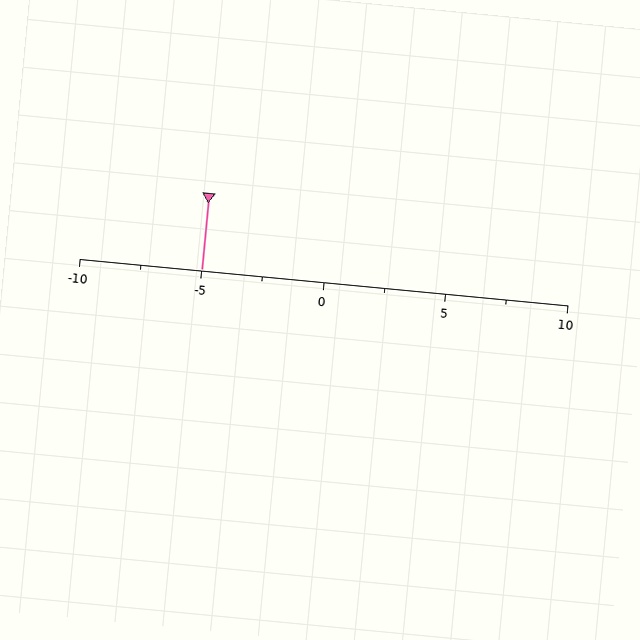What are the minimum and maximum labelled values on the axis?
The axis runs from -10 to 10.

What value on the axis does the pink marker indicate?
The marker indicates approximately -5.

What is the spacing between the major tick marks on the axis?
The major ticks are spaced 5 apart.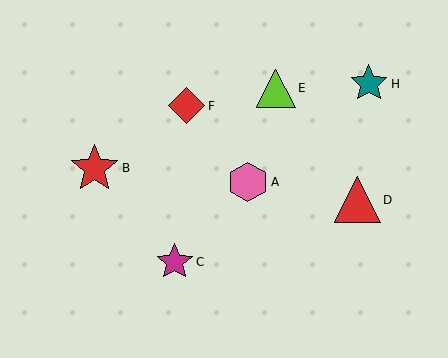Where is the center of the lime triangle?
The center of the lime triangle is at (276, 88).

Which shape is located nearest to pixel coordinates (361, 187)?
The red triangle (labeled D) at (357, 200) is nearest to that location.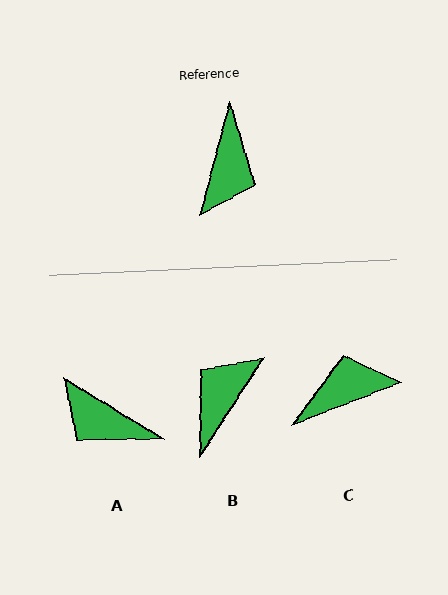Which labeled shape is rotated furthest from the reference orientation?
B, about 162 degrees away.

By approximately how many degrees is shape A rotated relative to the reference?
Approximately 106 degrees clockwise.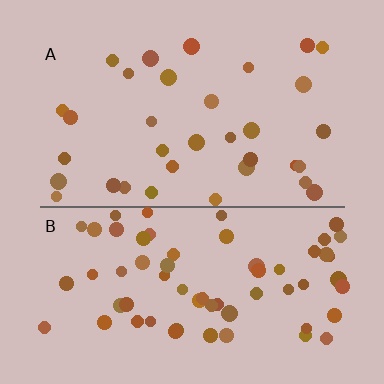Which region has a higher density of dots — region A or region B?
B (the bottom).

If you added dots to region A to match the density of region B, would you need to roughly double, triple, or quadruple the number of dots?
Approximately double.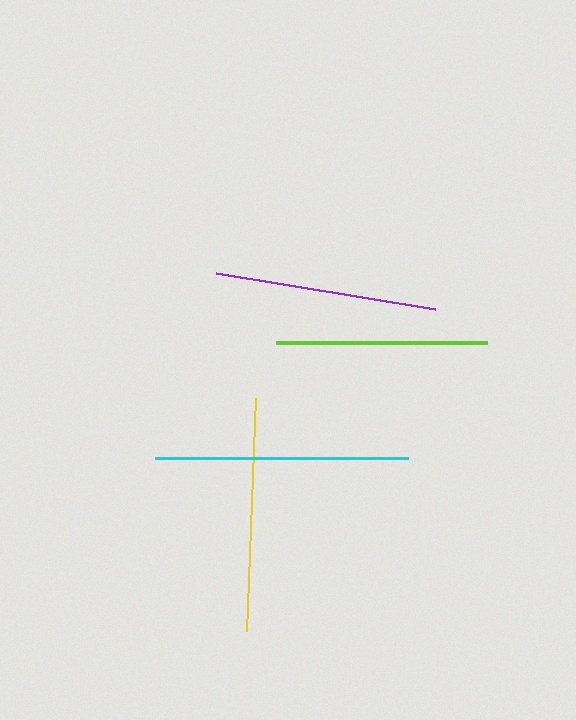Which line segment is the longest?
The cyan line is the longest at approximately 253 pixels.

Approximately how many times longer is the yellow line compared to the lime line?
The yellow line is approximately 1.1 times the length of the lime line.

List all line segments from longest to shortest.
From longest to shortest: cyan, yellow, purple, lime.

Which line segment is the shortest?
The lime line is the shortest at approximately 210 pixels.